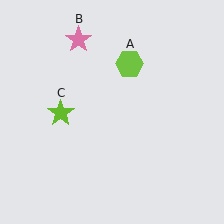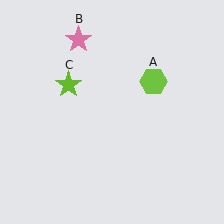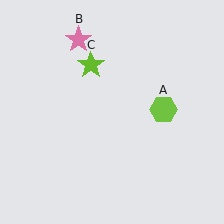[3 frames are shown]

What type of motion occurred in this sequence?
The lime hexagon (object A), lime star (object C) rotated clockwise around the center of the scene.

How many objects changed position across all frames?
2 objects changed position: lime hexagon (object A), lime star (object C).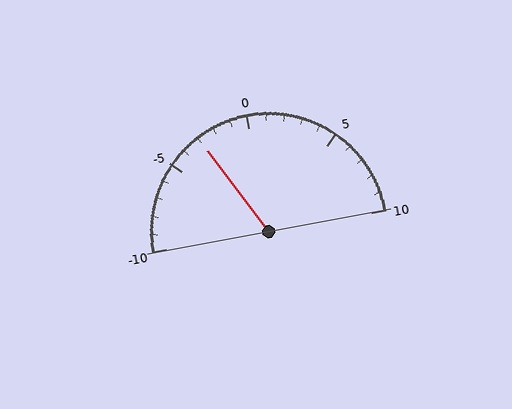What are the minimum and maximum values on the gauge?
The gauge ranges from -10 to 10.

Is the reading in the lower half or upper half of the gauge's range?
The reading is in the lower half of the range (-10 to 10).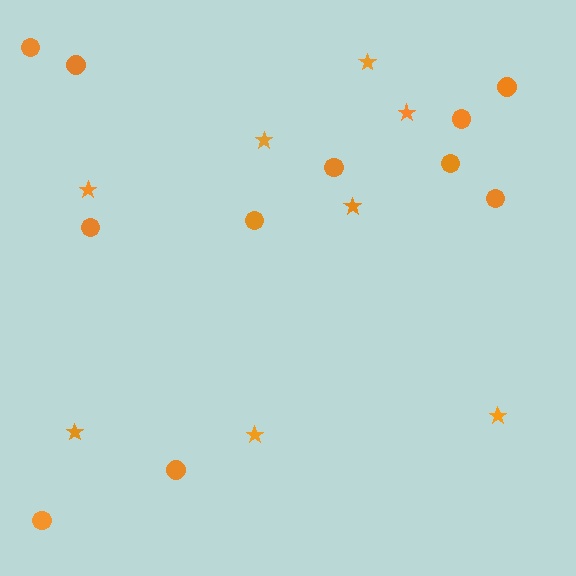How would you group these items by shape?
There are 2 groups: one group of stars (8) and one group of circles (11).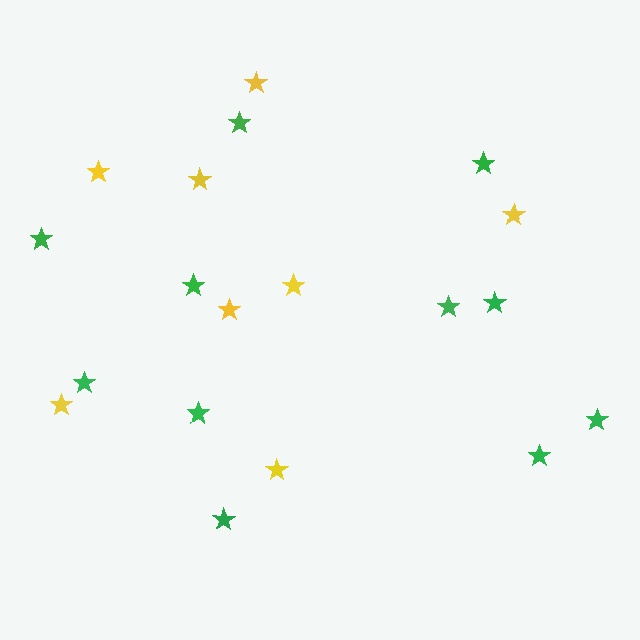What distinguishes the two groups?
There are 2 groups: one group of green stars (11) and one group of yellow stars (8).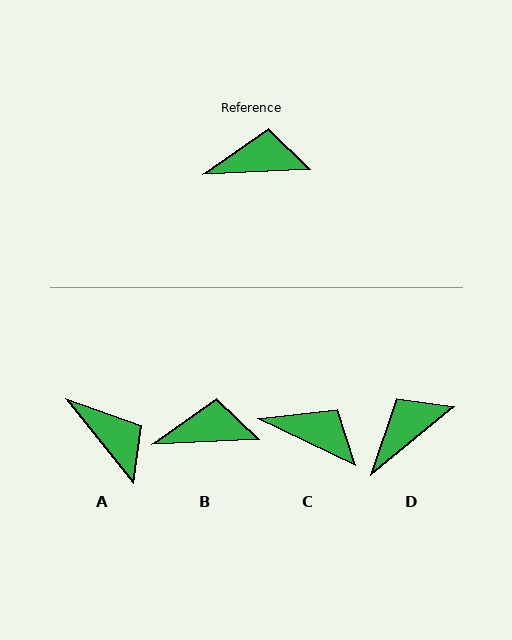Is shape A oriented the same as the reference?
No, it is off by about 54 degrees.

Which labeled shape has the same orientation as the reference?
B.